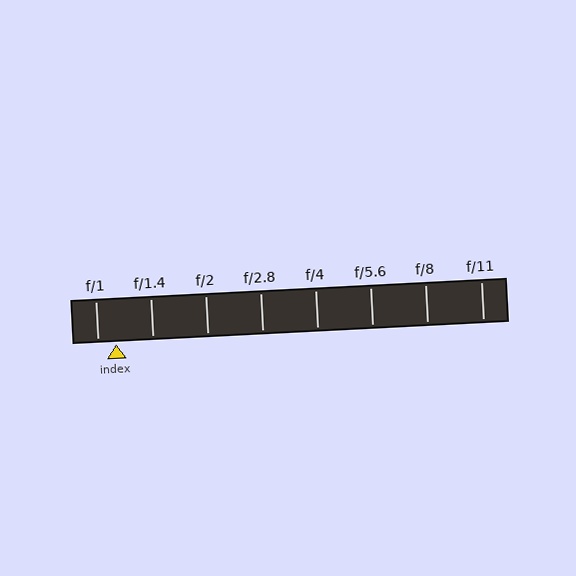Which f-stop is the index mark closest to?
The index mark is closest to f/1.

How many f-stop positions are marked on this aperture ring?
There are 8 f-stop positions marked.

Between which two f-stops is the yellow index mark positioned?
The index mark is between f/1 and f/1.4.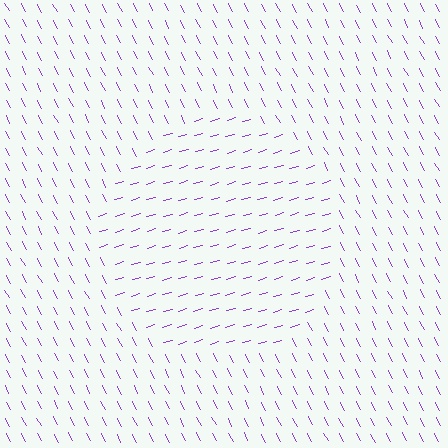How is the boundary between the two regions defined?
The boundary is defined purely by a change in line orientation (approximately 78 degrees difference). All lines are the same color and thickness.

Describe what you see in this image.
The image is filled with small purple line segments. A circle region in the image has lines oriented differently from the surrounding lines, creating a visible texture boundary.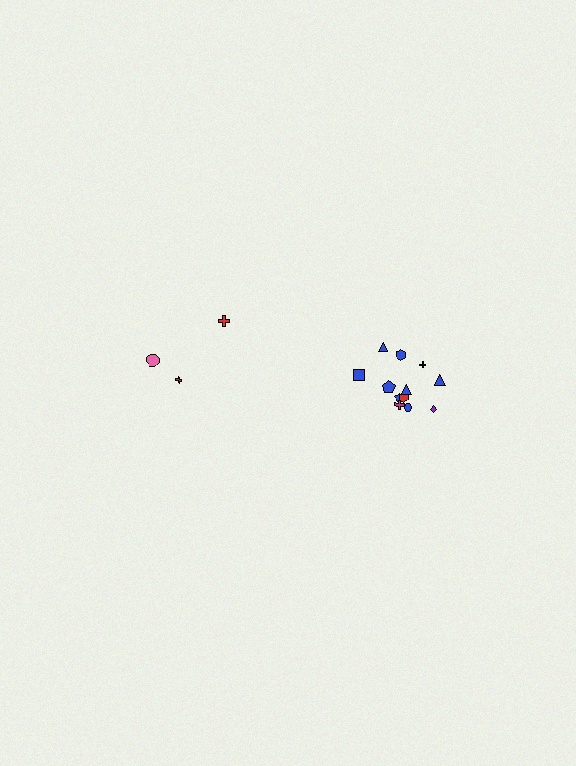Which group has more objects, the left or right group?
The right group.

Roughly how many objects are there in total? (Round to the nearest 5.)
Roughly 15 objects in total.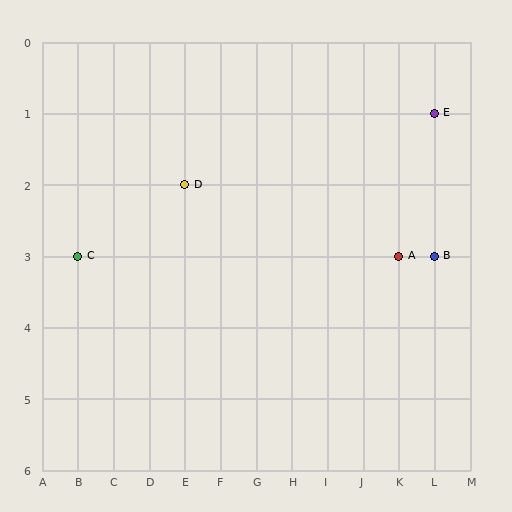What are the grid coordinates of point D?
Point D is at grid coordinates (E, 2).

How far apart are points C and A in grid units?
Points C and A are 9 columns apart.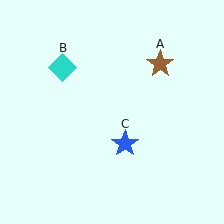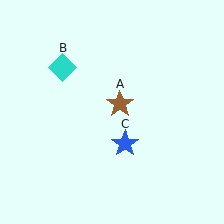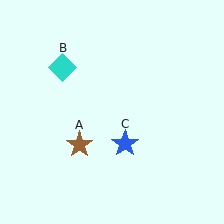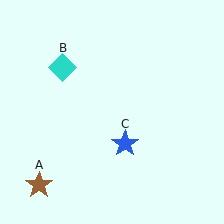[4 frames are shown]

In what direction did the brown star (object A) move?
The brown star (object A) moved down and to the left.